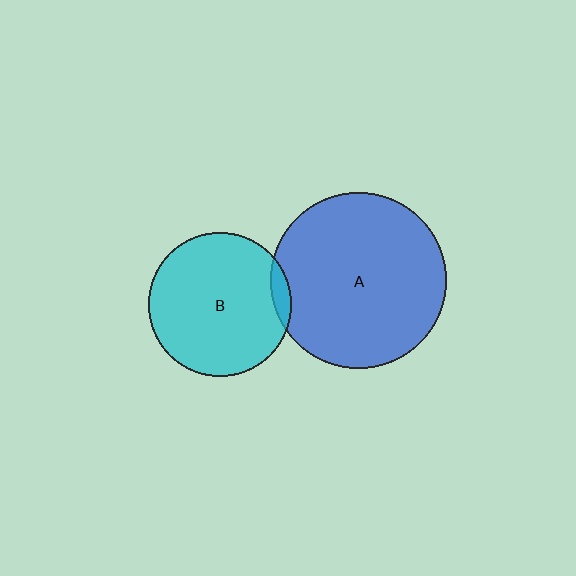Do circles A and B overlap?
Yes.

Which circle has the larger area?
Circle A (blue).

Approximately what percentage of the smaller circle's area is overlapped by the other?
Approximately 5%.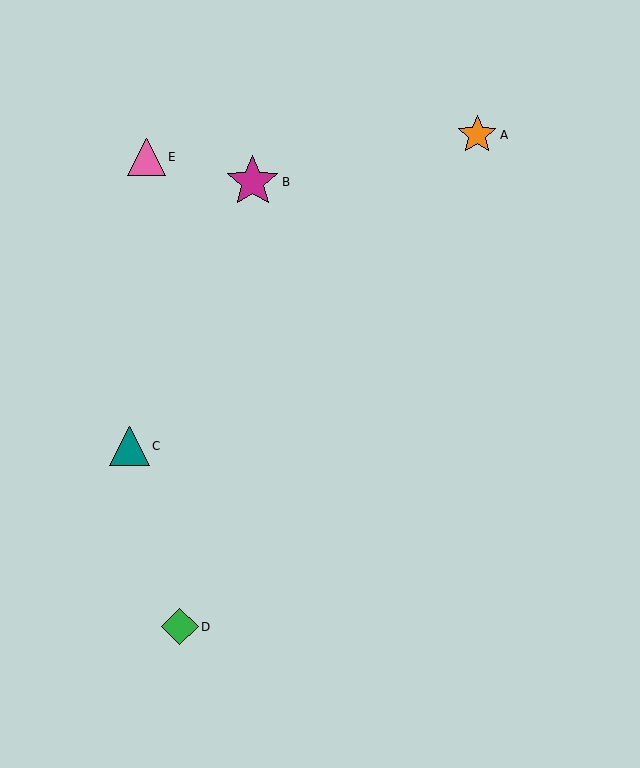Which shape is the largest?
The magenta star (labeled B) is the largest.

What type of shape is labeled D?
Shape D is a green diamond.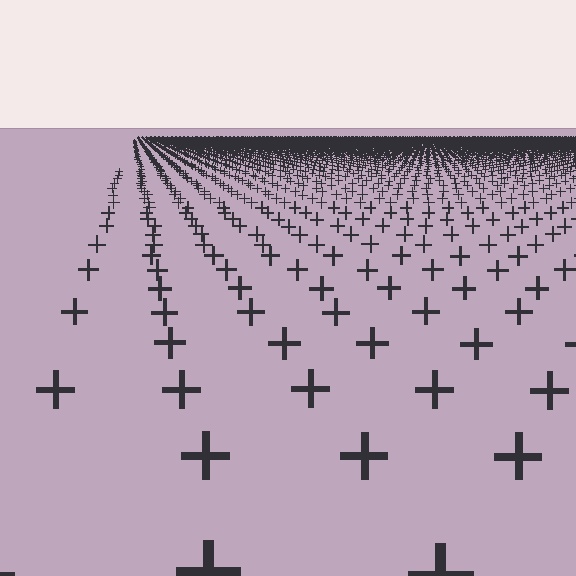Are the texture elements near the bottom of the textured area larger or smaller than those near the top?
Larger. Near the bottom, elements are closer to the viewer and appear at a bigger on-screen size.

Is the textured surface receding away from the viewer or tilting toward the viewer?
The surface is receding away from the viewer. Texture elements get smaller and denser toward the top.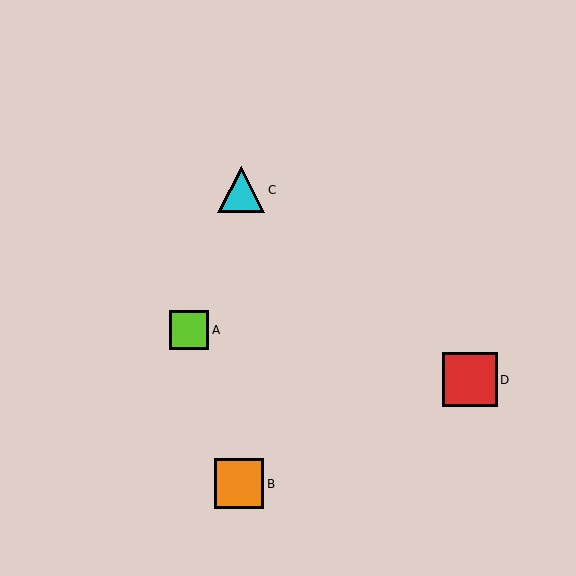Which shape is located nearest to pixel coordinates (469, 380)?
The red square (labeled D) at (470, 380) is nearest to that location.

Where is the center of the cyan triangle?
The center of the cyan triangle is at (241, 190).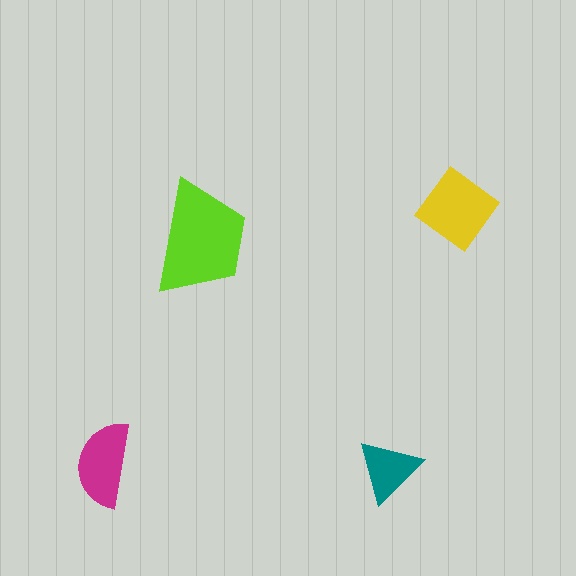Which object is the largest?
The lime trapezoid.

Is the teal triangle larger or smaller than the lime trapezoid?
Smaller.